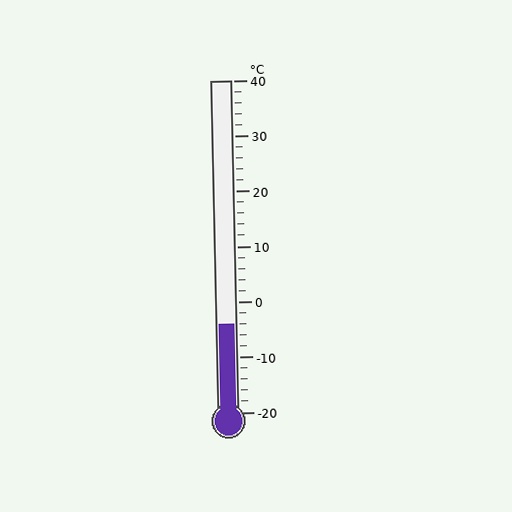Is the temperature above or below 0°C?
The temperature is below 0°C.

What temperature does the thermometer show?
The thermometer shows approximately -4°C.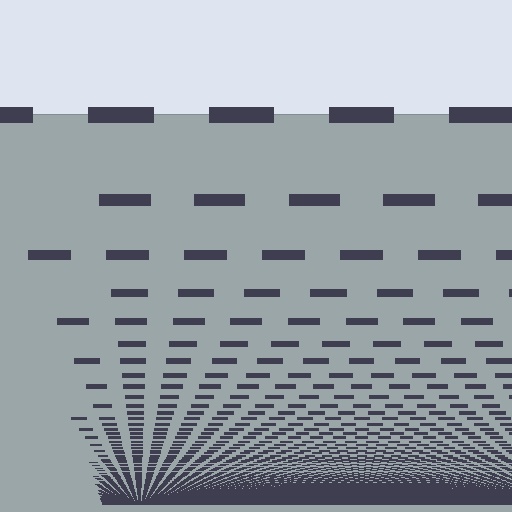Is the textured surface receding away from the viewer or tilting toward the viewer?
The surface appears to tilt toward the viewer. Texture elements get larger and sparser toward the top.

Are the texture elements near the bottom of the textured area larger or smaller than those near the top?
Smaller. The gradient is inverted — elements near the bottom are smaller and denser.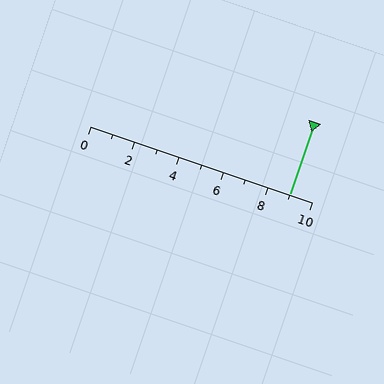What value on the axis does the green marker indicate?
The marker indicates approximately 9.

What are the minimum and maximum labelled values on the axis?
The axis runs from 0 to 10.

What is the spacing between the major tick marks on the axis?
The major ticks are spaced 2 apart.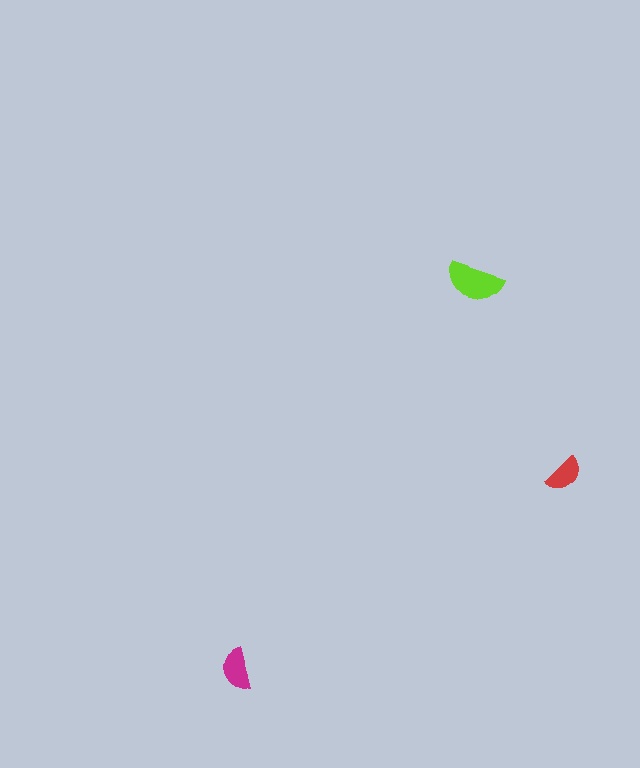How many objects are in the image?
There are 3 objects in the image.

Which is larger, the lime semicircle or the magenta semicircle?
The lime one.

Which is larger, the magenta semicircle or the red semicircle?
The magenta one.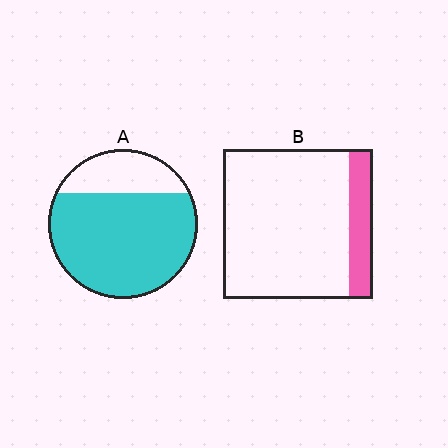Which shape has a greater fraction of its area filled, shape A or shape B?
Shape A.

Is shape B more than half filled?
No.